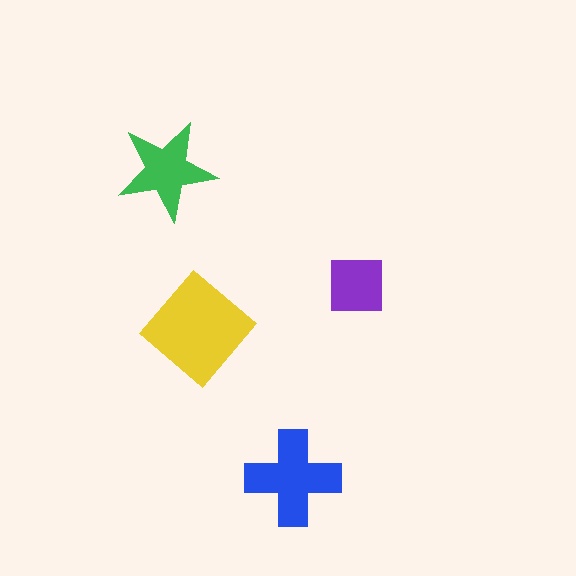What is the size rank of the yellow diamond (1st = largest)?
1st.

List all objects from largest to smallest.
The yellow diamond, the blue cross, the green star, the purple square.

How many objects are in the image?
There are 4 objects in the image.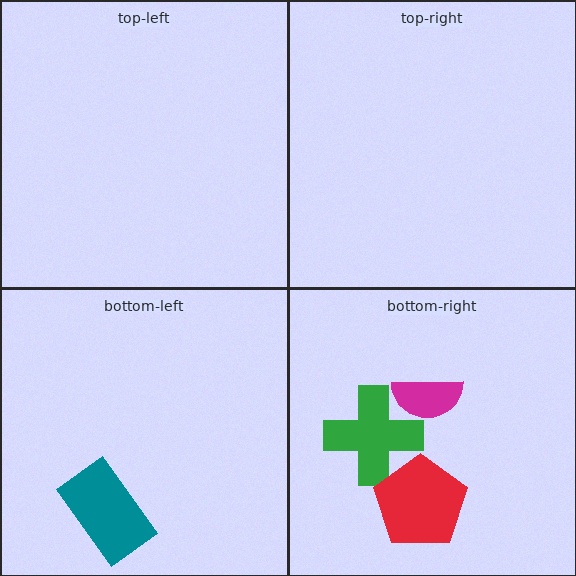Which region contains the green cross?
The bottom-right region.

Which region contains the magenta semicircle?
The bottom-right region.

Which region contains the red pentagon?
The bottom-right region.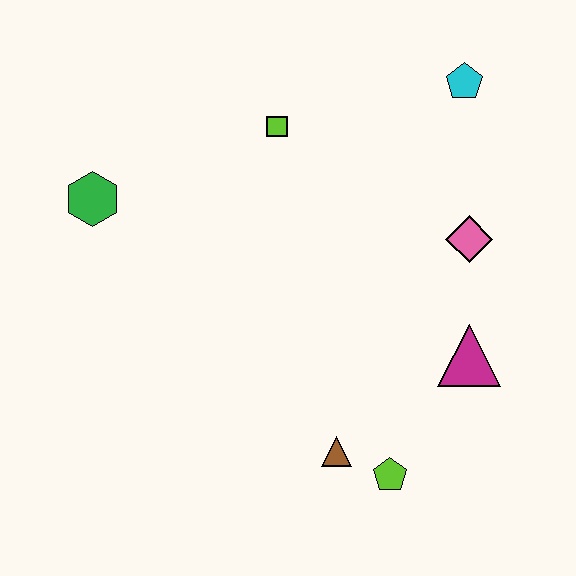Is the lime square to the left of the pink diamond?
Yes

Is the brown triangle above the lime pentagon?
Yes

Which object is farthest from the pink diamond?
The green hexagon is farthest from the pink diamond.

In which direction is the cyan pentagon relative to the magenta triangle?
The cyan pentagon is above the magenta triangle.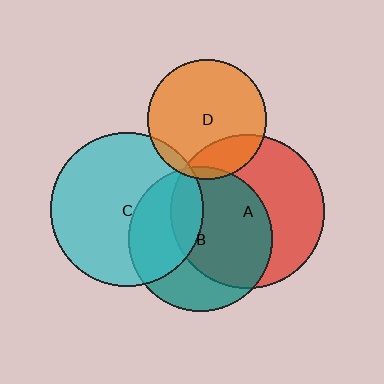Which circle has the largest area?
Circle A (red).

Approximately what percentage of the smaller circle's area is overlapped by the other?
Approximately 40%.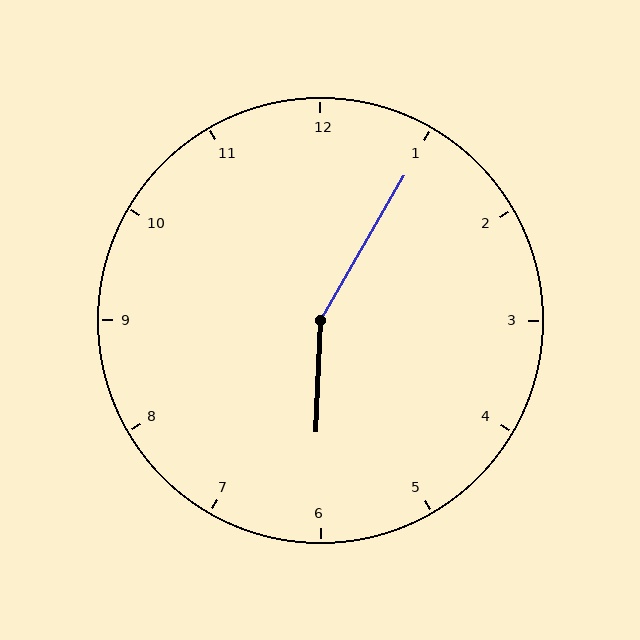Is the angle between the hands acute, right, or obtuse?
It is obtuse.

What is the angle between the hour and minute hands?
Approximately 152 degrees.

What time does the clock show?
6:05.